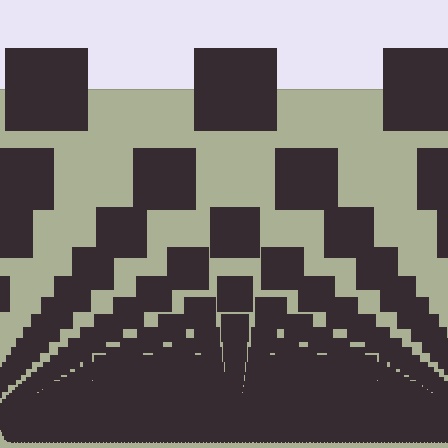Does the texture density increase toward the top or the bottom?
Density increases toward the bottom.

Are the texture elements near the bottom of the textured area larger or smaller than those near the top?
Smaller. The gradient is inverted — elements near the bottom are smaller and denser.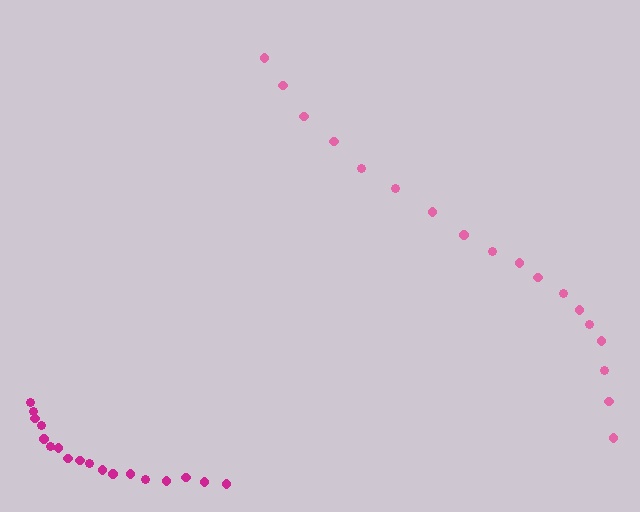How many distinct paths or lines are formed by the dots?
There are 2 distinct paths.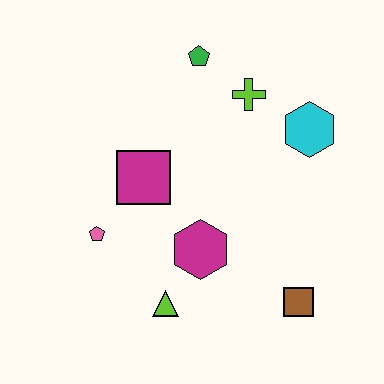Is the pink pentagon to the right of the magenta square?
No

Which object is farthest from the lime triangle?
The green pentagon is farthest from the lime triangle.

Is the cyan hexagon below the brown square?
No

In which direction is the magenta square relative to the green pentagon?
The magenta square is below the green pentagon.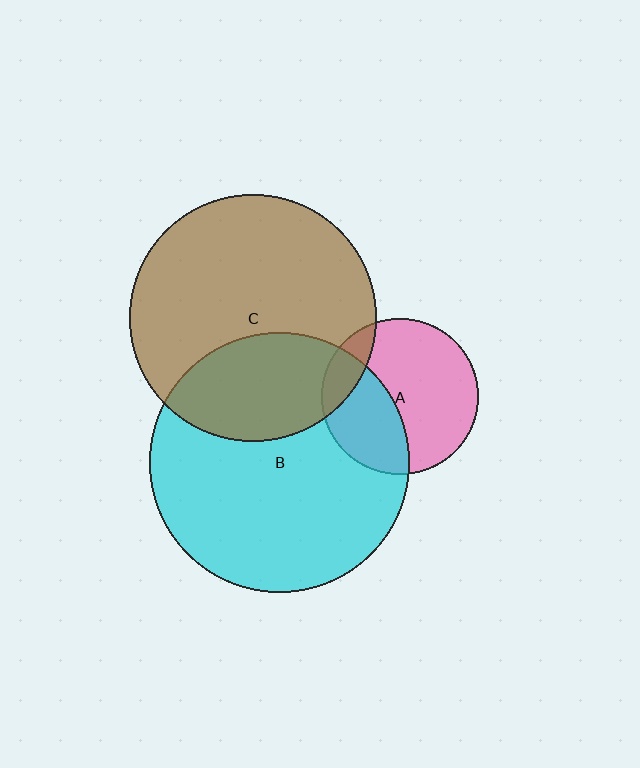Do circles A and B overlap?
Yes.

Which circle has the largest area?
Circle B (cyan).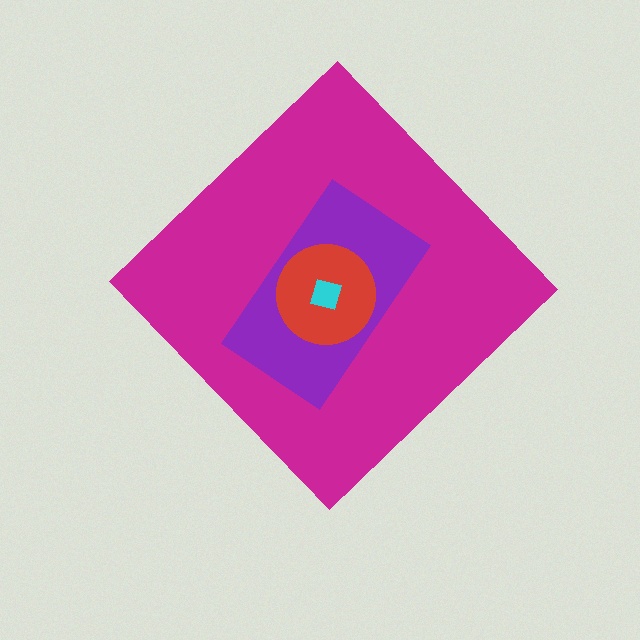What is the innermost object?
The cyan square.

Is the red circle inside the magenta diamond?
Yes.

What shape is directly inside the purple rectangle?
The red circle.